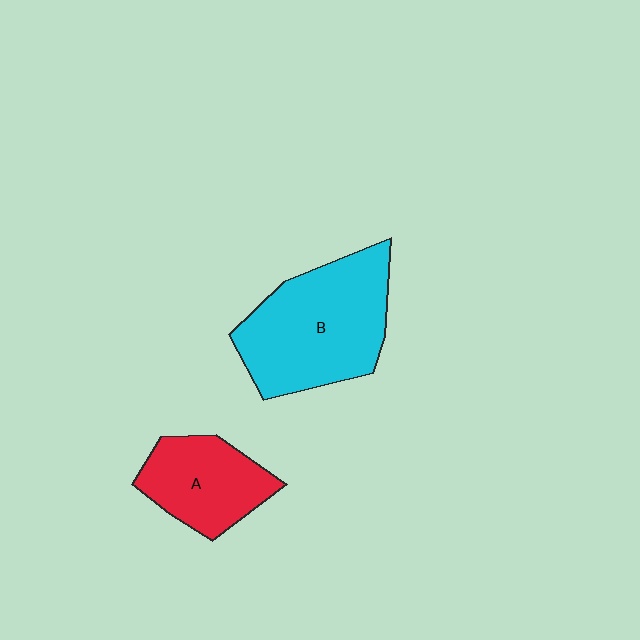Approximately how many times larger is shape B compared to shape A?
Approximately 1.7 times.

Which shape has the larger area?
Shape B (cyan).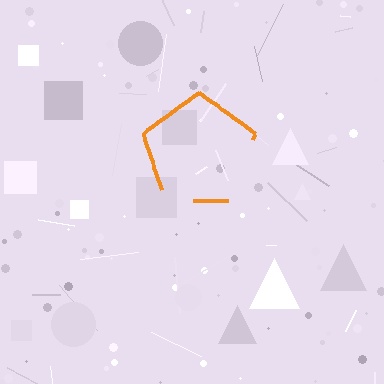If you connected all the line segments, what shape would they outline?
They would outline a pentagon.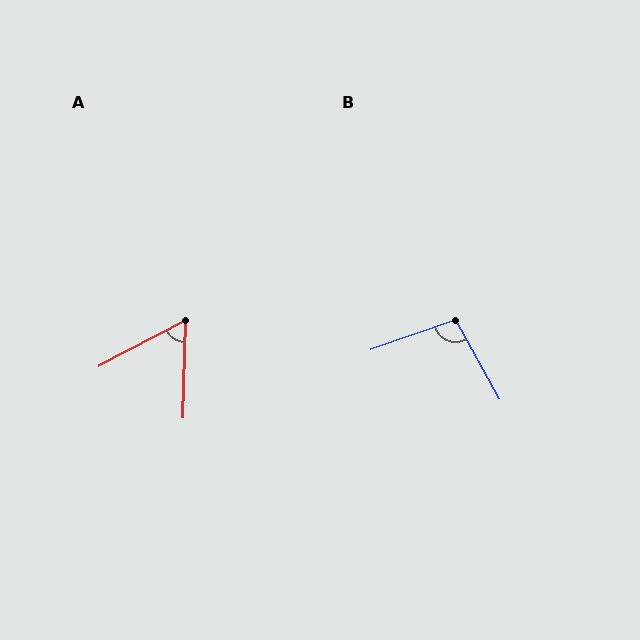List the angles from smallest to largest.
A (61°), B (100°).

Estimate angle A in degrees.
Approximately 61 degrees.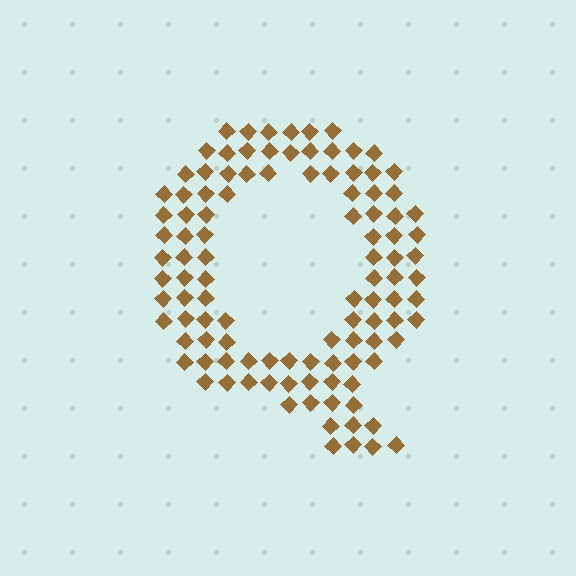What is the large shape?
The large shape is the letter Q.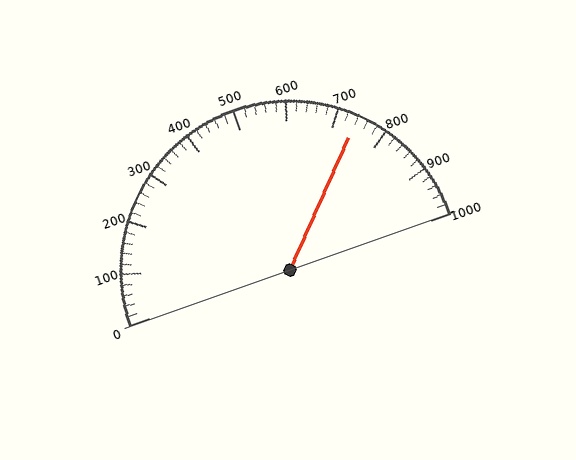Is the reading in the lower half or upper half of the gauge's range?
The reading is in the upper half of the range (0 to 1000).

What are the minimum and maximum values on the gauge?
The gauge ranges from 0 to 1000.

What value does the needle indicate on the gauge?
The needle indicates approximately 740.